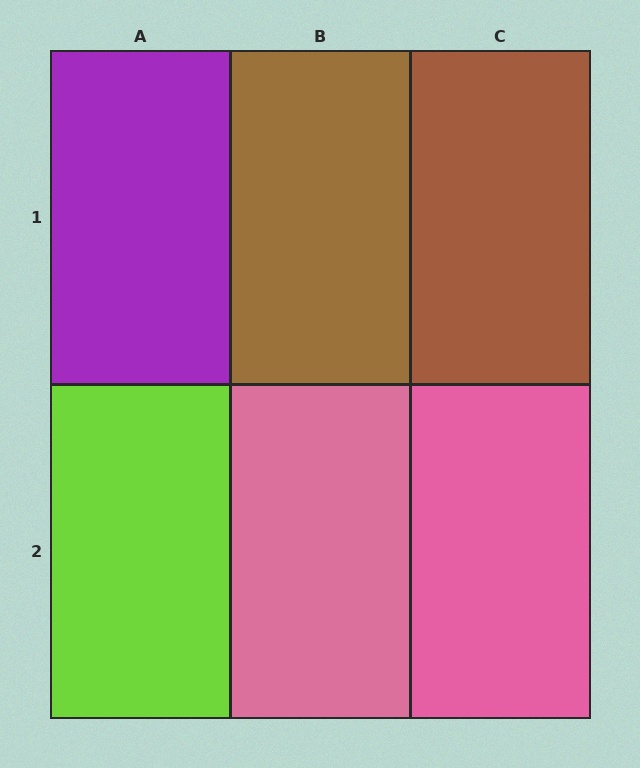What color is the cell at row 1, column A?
Purple.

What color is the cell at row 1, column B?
Brown.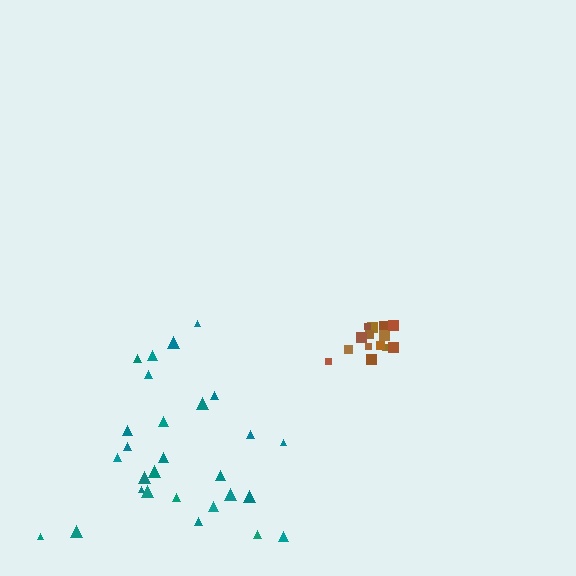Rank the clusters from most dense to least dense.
brown, teal.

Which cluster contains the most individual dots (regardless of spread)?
Teal (28).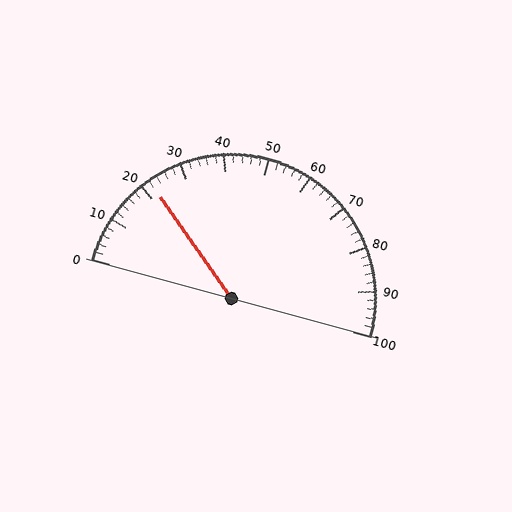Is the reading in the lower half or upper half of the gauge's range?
The reading is in the lower half of the range (0 to 100).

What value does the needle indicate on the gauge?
The needle indicates approximately 22.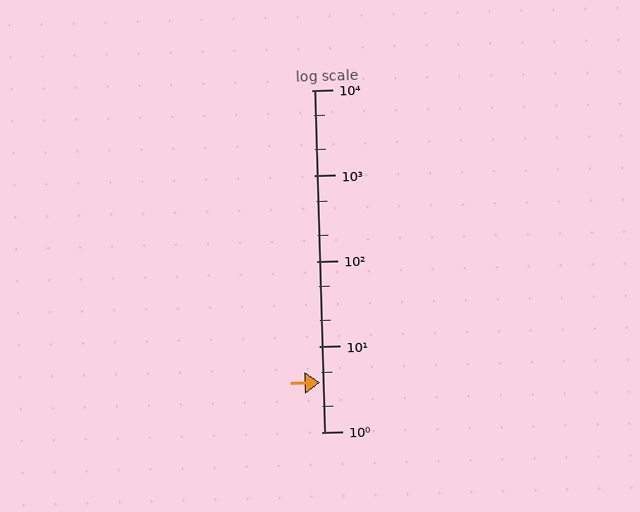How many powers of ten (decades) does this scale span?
The scale spans 4 decades, from 1 to 10000.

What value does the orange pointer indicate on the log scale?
The pointer indicates approximately 3.8.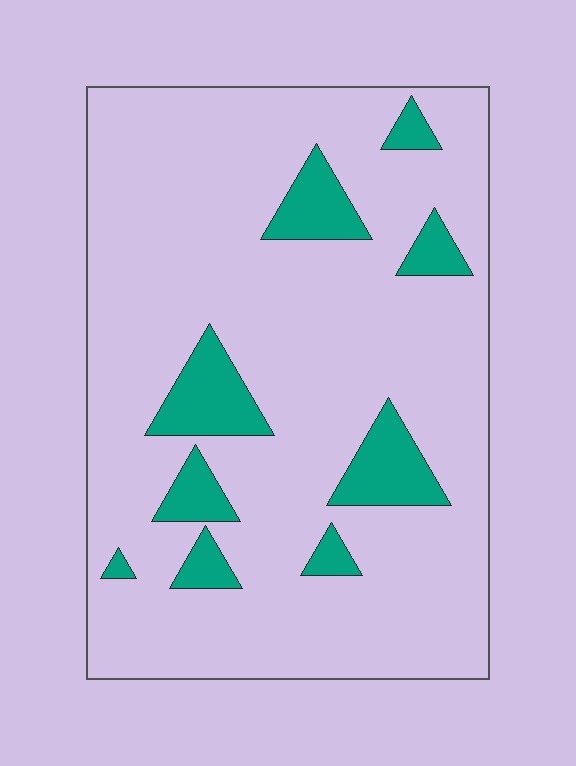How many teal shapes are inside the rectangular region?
9.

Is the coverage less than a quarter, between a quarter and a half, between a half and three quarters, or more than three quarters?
Less than a quarter.